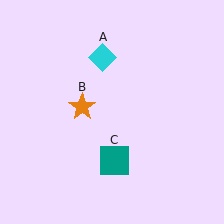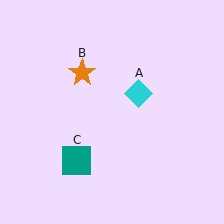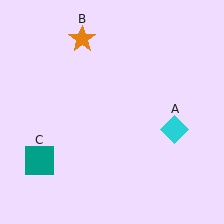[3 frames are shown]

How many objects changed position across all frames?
3 objects changed position: cyan diamond (object A), orange star (object B), teal square (object C).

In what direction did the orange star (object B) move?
The orange star (object B) moved up.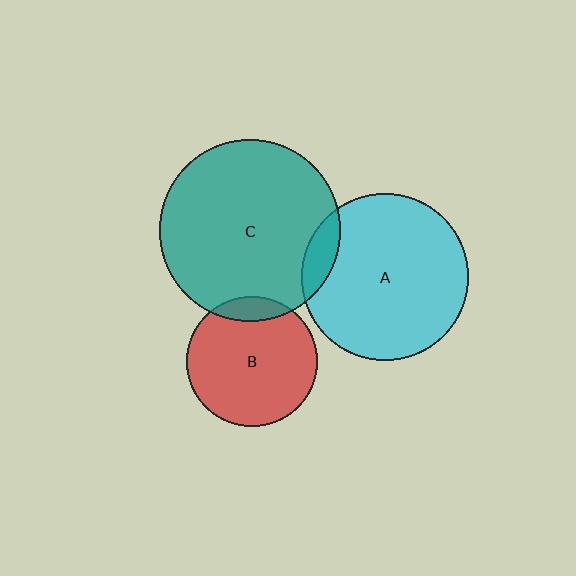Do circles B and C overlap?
Yes.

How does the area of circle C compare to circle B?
Approximately 1.9 times.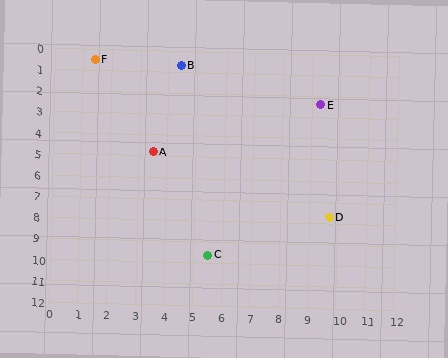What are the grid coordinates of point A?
Point A is at approximately (3.5, 4.8).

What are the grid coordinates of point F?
Point F is at approximately (1.4, 0.5).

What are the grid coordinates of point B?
Point B is at approximately (4.4, 0.7).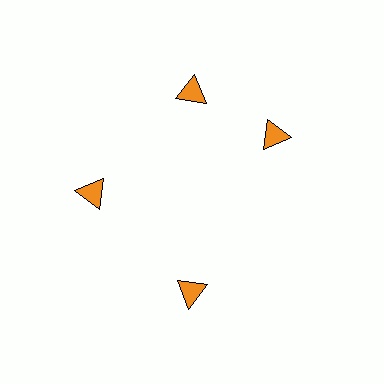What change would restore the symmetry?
The symmetry would be restored by rotating it back into even spacing with its neighbors so that all 4 triangles sit at equal angles and equal distance from the center.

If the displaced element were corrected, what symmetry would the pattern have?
It would have 4-fold rotational symmetry — the pattern would map onto itself every 90 degrees.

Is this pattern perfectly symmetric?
No. The 4 orange triangles are arranged in a ring, but one element near the 3 o'clock position is rotated out of alignment along the ring, breaking the 4-fold rotational symmetry.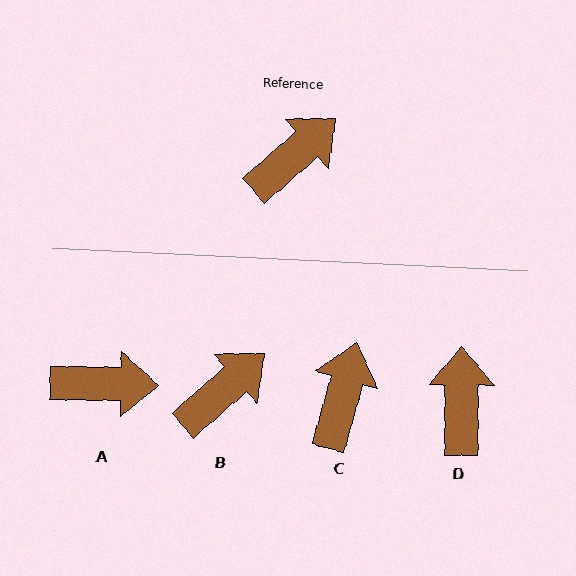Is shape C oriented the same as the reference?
No, it is off by about 33 degrees.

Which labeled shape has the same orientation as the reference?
B.